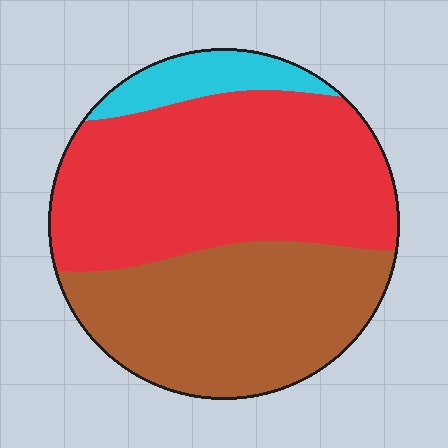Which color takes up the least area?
Cyan, at roughly 10%.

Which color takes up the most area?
Red, at roughly 50%.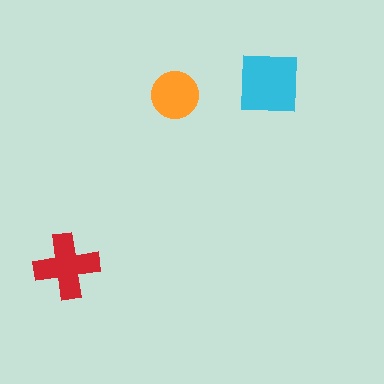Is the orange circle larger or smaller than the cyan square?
Smaller.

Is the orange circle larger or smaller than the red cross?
Smaller.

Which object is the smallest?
The orange circle.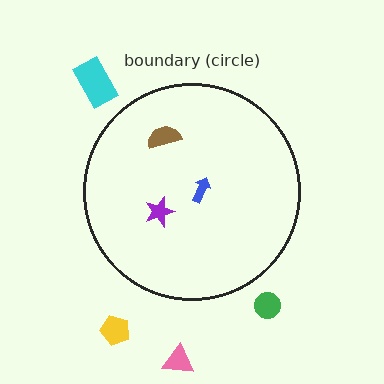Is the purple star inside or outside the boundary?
Inside.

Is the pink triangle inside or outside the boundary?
Outside.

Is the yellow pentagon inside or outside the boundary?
Outside.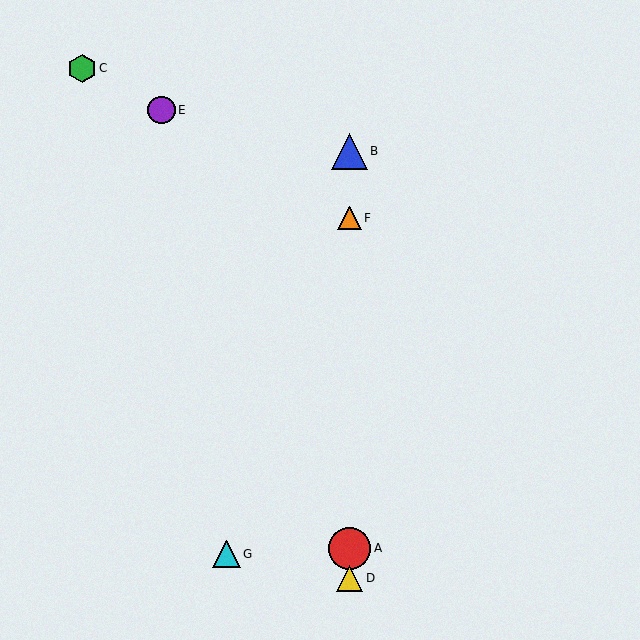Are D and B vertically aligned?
Yes, both are at x≈350.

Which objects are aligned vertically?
Objects A, B, D, F are aligned vertically.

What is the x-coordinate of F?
Object F is at x≈350.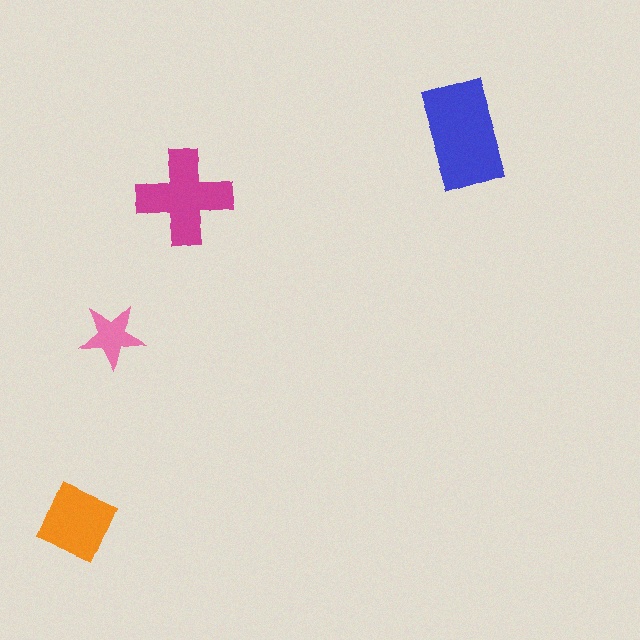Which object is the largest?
The blue rectangle.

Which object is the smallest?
The pink star.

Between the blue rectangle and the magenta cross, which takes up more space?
The blue rectangle.